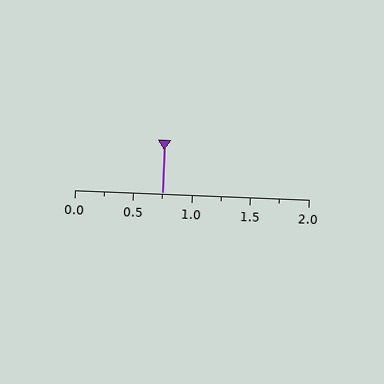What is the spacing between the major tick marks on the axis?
The major ticks are spaced 0.5 apart.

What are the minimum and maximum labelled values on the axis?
The axis runs from 0.0 to 2.0.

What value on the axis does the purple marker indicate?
The marker indicates approximately 0.75.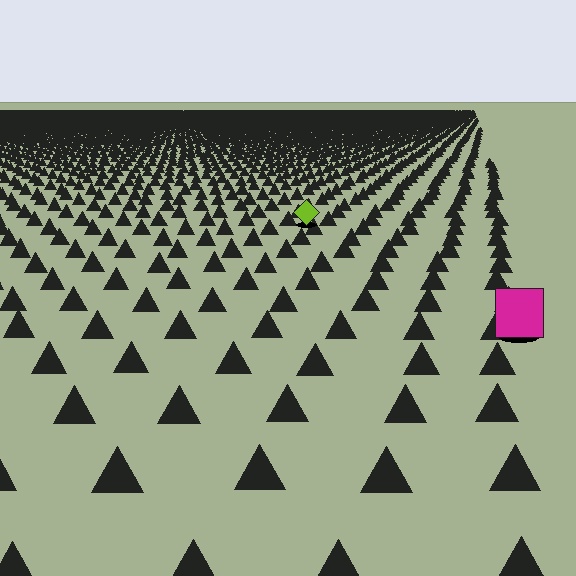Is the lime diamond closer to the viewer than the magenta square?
No. The magenta square is closer — you can tell from the texture gradient: the ground texture is coarser near it.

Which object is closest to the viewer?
The magenta square is closest. The texture marks near it are larger and more spread out.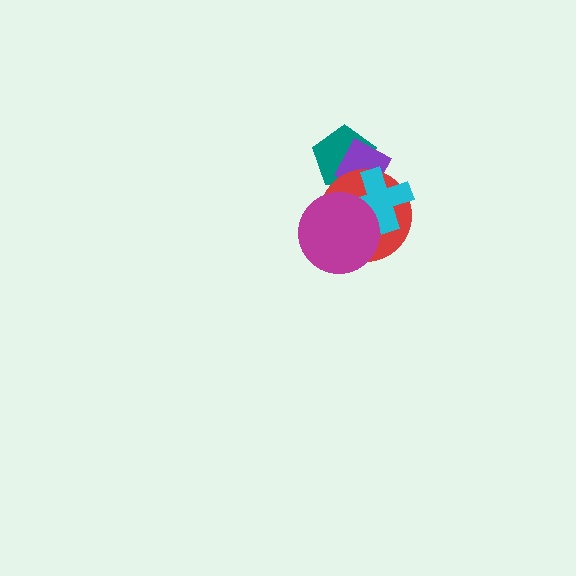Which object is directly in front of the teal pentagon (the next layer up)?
The purple diamond is directly in front of the teal pentagon.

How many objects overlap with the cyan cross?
4 objects overlap with the cyan cross.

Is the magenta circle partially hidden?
No, no other shape covers it.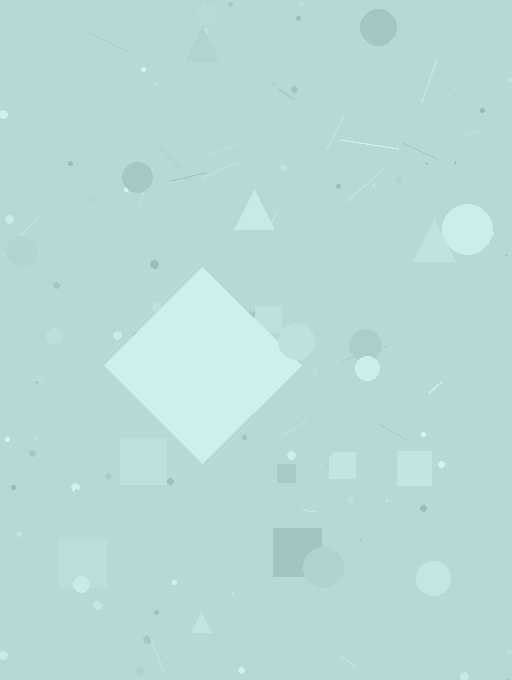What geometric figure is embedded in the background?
A diamond is embedded in the background.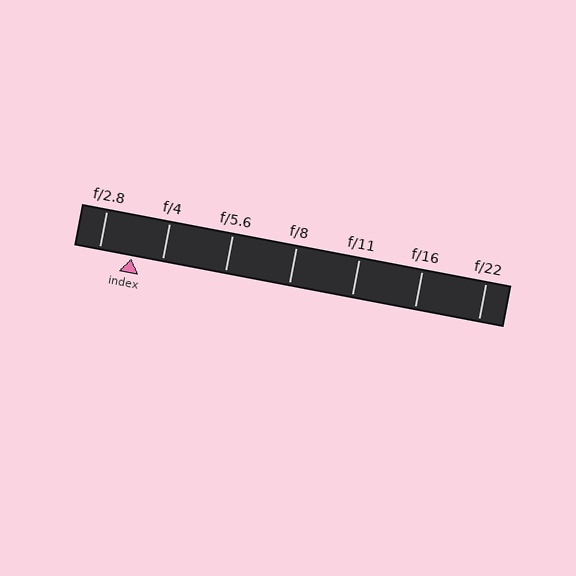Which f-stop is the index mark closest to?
The index mark is closest to f/4.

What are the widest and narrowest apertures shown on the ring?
The widest aperture shown is f/2.8 and the narrowest is f/22.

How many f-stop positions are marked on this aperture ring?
There are 7 f-stop positions marked.